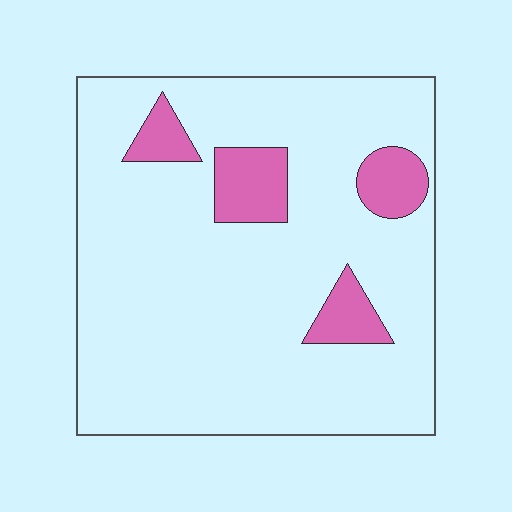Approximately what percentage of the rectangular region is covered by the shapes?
Approximately 15%.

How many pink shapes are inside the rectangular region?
4.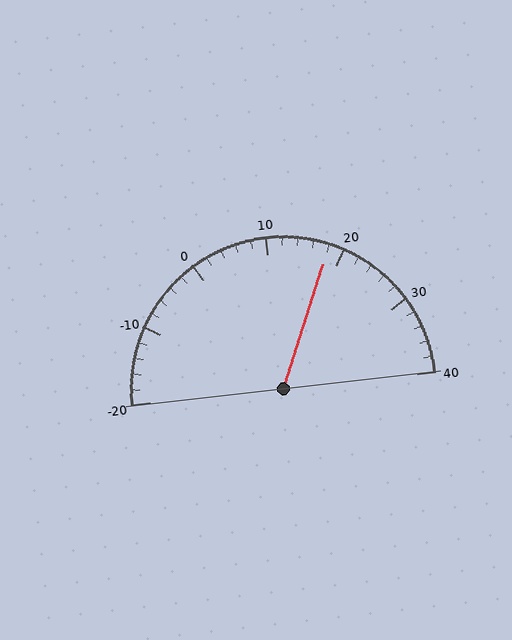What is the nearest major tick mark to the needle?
The nearest major tick mark is 20.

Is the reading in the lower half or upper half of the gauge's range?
The reading is in the upper half of the range (-20 to 40).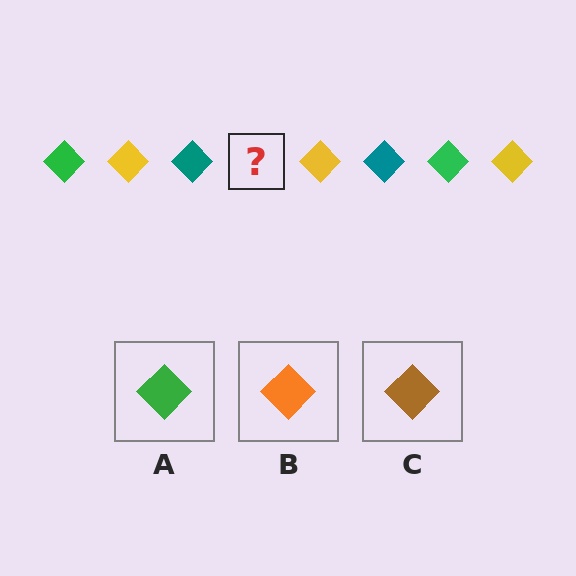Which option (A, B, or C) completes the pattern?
A.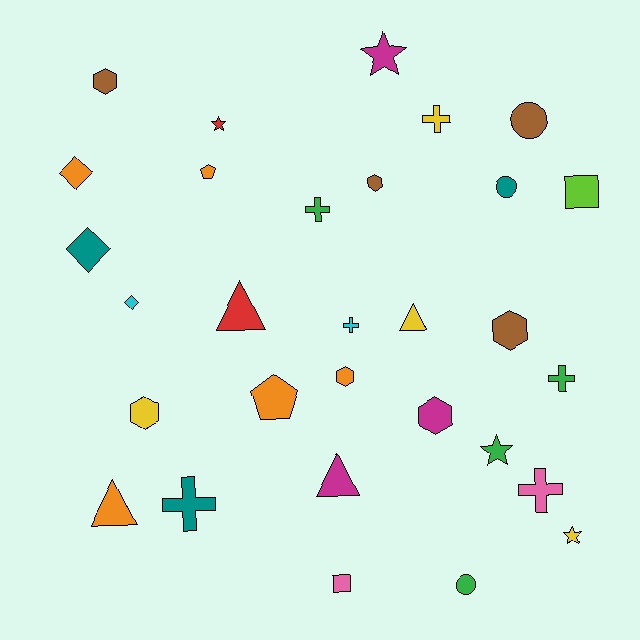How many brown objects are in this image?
There are 4 brown objects.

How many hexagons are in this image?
There are 6 hexagons.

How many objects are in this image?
There are 30 objects.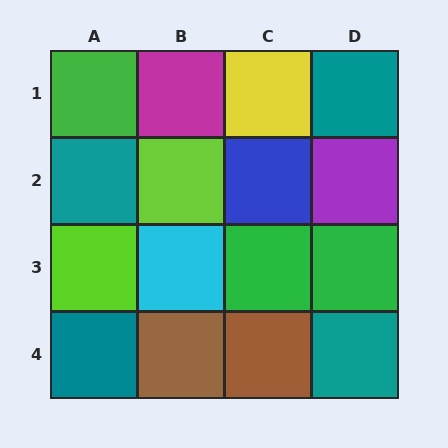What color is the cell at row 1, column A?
Green.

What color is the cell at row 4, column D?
Teal.